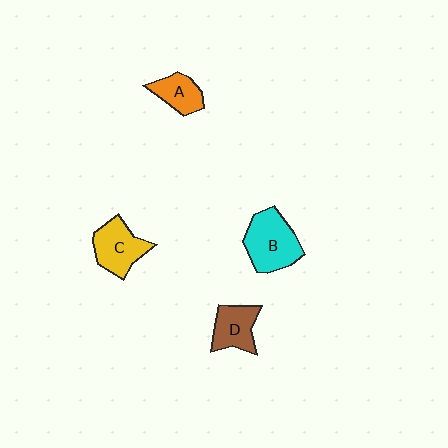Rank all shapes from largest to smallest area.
From largest to smallest: B (cyan), C (yellow), D (brown), A (orange).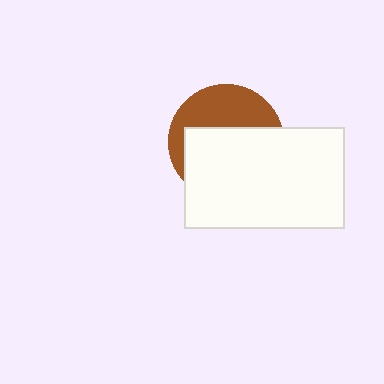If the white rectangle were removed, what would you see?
You would see the complete brown circle.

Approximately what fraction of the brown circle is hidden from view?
Roughly 60% of the brown circle is hidden behind the white rectangle.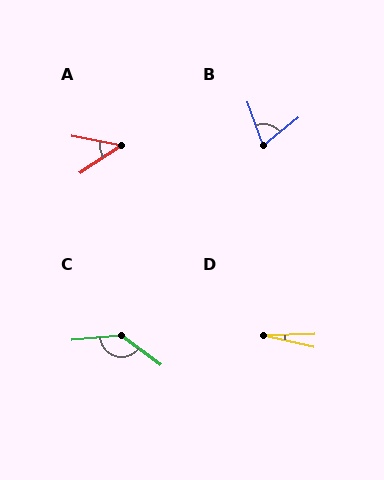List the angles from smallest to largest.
D (15°), A (45°), B (71°), C (138°).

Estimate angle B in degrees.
Approximately 71 degrees.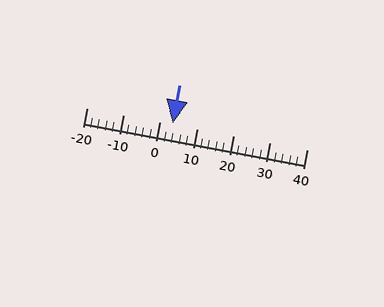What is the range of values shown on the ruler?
The ruler shows values from -20 to 40.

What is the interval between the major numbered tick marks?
The major tick marks are spaced 10 units apart.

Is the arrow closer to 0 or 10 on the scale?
The arrow is closer to 0.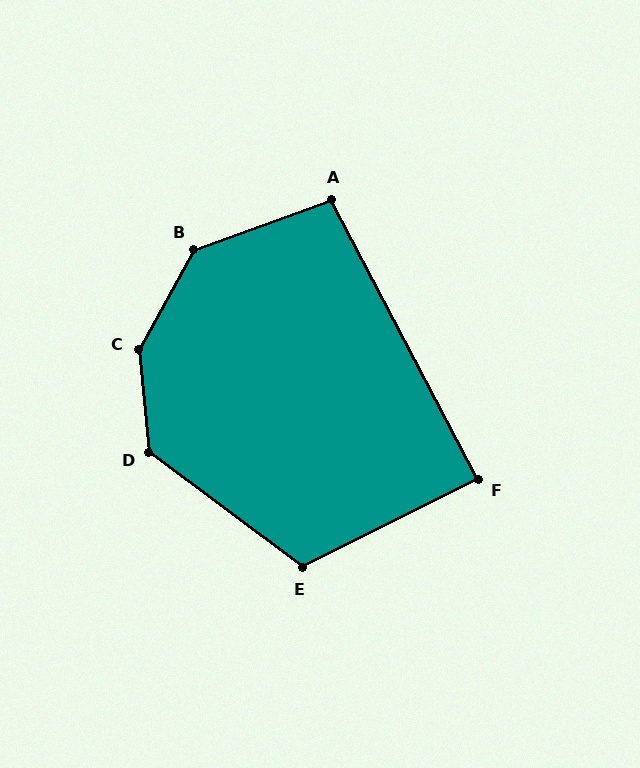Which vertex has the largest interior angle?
C, at approximately 146 degrees.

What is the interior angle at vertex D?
Approximately 132 degrees (obtuse).